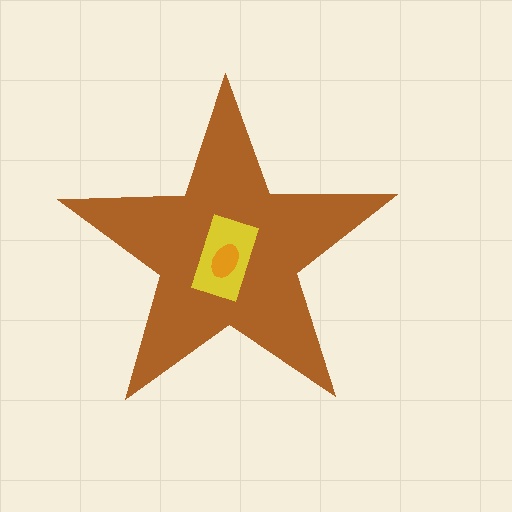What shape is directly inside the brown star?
The yellow rectangle.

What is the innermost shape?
The orange ellipse.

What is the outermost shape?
The brown star.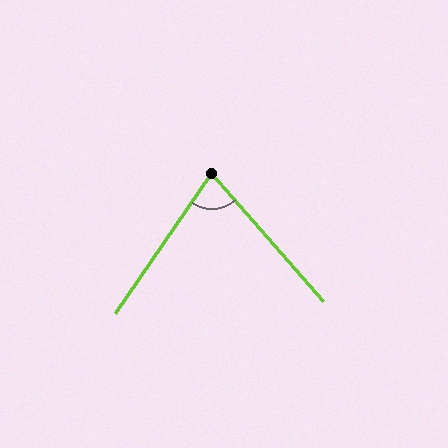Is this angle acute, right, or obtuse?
It is acute.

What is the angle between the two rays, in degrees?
Approximately 76 degrees.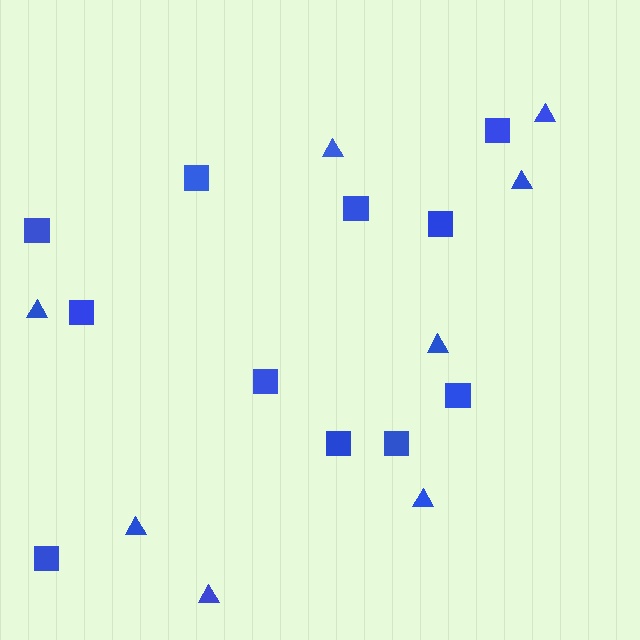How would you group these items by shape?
There are 2 groups: one group of triangles (8) and one group of squares (11).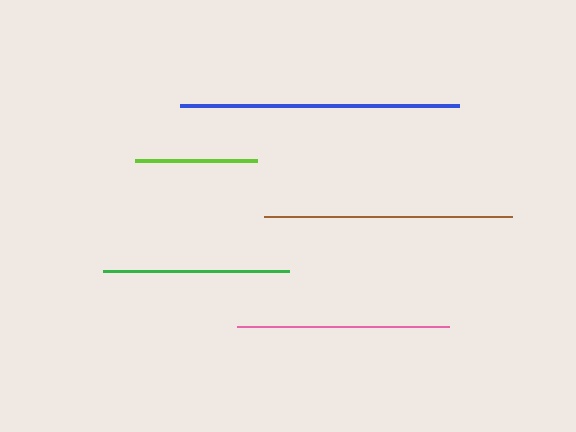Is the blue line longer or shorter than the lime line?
The blue line is longer than the lime line.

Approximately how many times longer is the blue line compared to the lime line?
The blue line is approximately 2.3 times the length of the lime line.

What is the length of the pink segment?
The pink segment is approximately 212 pixels long.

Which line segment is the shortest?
The lime line is the shortest at approximately 122 pixels.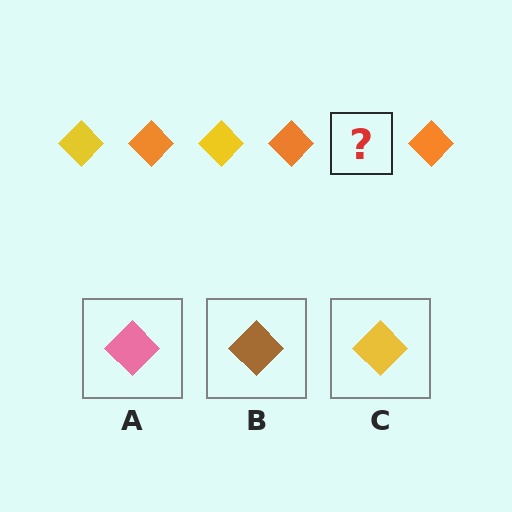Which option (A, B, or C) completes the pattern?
C.